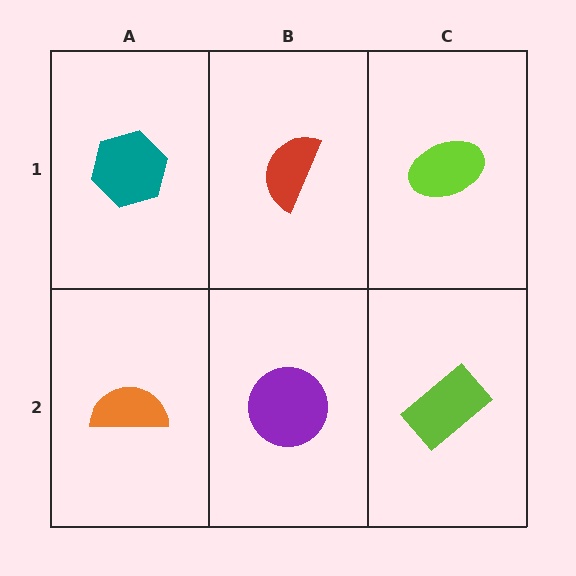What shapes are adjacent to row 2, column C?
A lime ellipse (row 1, column C), a purple circle (row 2, column B).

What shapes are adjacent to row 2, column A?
A teal hexagon (row 1, column A), a purple circle (row 2, column B).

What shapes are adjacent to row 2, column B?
A red semicircle (row 1, column B), an orange semicircle (row 2, column A), a lime rectangle (row 2, column C).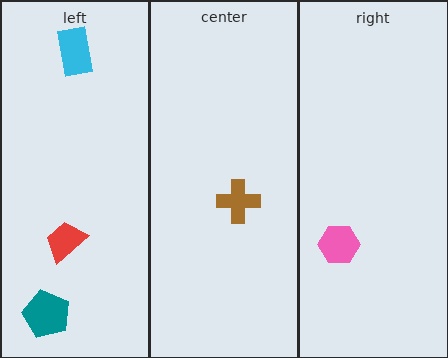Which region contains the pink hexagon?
The right region.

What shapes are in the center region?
The brown cross.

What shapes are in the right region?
The pink hexagon.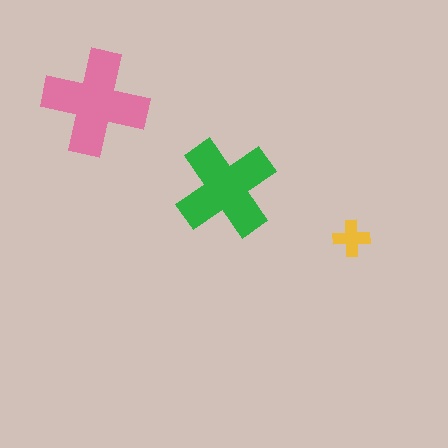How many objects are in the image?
There are 3 objects in the image.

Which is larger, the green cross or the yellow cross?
The green one.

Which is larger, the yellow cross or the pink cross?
The pink one.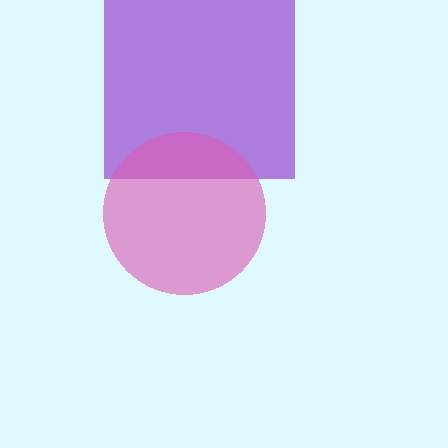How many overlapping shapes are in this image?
There are 2 overlapping shapes in the image.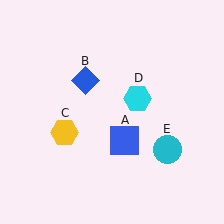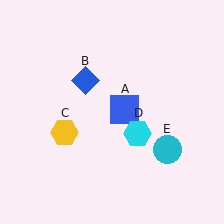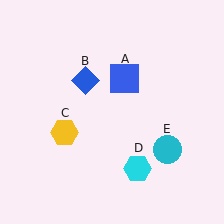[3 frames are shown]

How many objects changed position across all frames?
2 objects changed position: blue square (object A), cyan hexagon (object D).